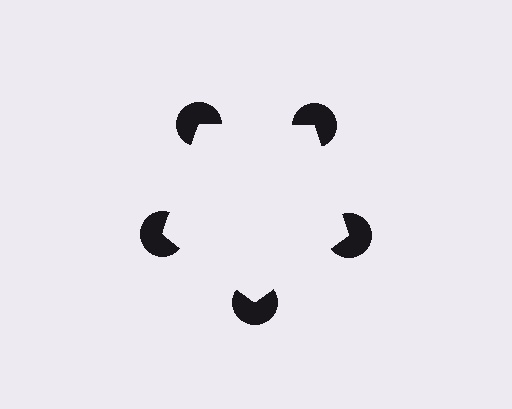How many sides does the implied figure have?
5 sides.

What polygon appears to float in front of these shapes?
An illusory pentagon — its edges are inferred from the aligned wedge cuts in the pac-man discs, not physically drawn.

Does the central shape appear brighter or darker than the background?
It typically appears slightly brighter than the background, even though no actual brightness change is drawn.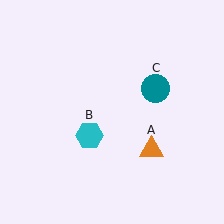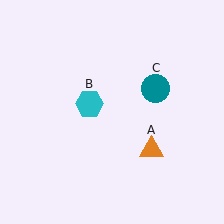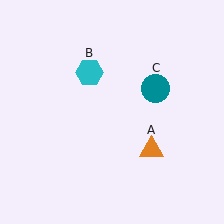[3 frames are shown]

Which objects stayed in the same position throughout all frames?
Orange triangle (object A) and teal circle (object C) remained stationary.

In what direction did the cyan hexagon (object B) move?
The cyan hexagon (object B) moved up.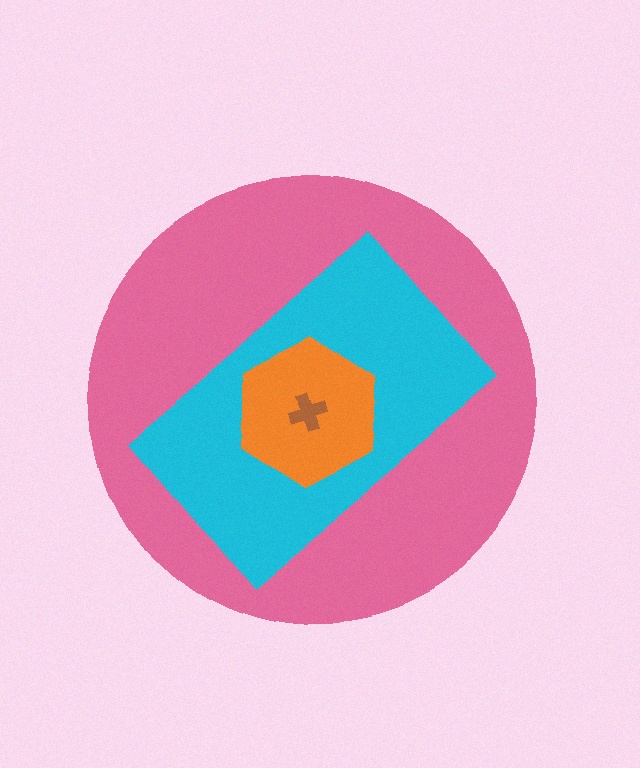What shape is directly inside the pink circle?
The cyan rectangle.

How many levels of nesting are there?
4.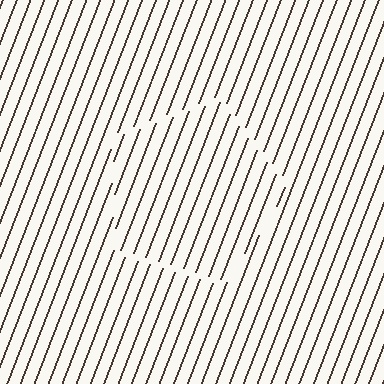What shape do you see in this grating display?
An illusory pentagon. The interior of the shape contains the same grating, shifted by half a period — the contour is defined by the phase discontinuity where line-ends from the inner and outer gratings abut.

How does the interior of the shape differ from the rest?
The interior of the shape contains the same grating, shifted by half a period — the contour is defined by the phase discontinuity where line-ends from the inner and outer gratings abut.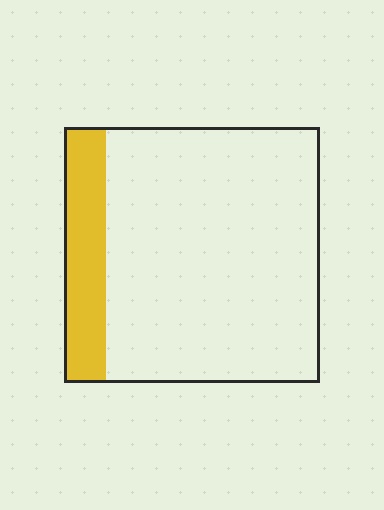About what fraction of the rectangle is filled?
About one sixth (1/6).